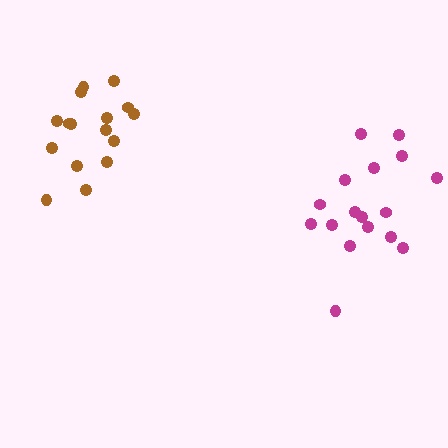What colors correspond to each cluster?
The clusters are colored: brown, magenta.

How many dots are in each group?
Group 1: 16 dots, Group 2: 17 dots (33 total).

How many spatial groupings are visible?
There are 2 spatial groupings.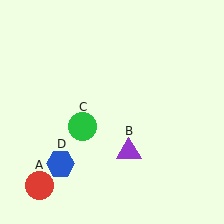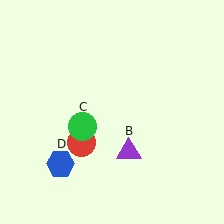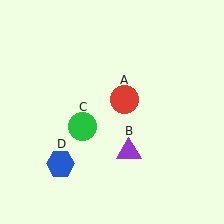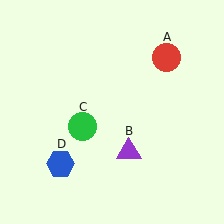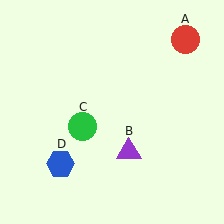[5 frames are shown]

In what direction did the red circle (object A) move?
The red circle (object A) moved up and to the right.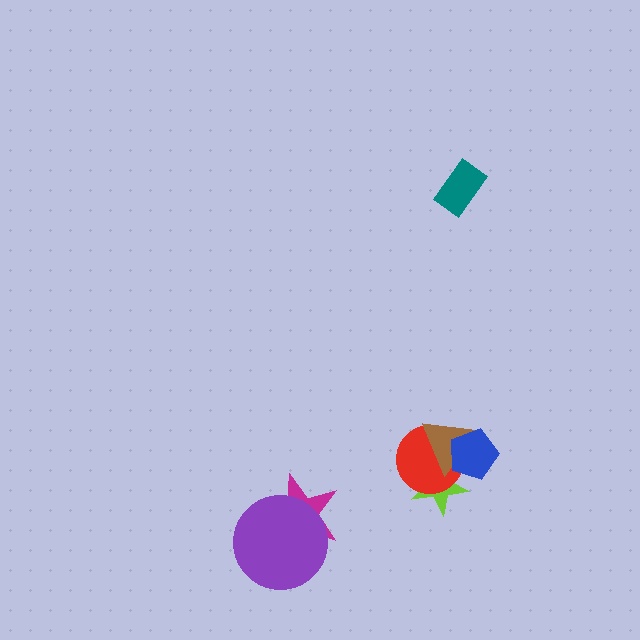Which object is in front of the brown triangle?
The blue pentagon is in front of the brown triangle.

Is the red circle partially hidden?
Yes, it is partially covered by another shape.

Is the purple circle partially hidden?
No, no other shape covers it.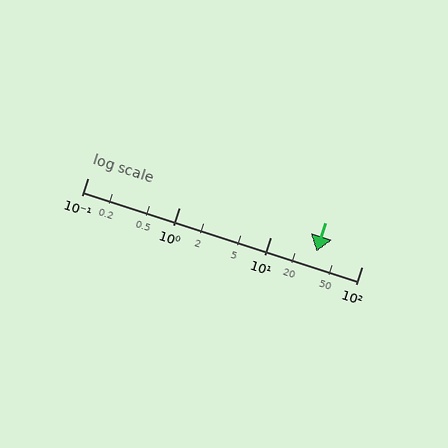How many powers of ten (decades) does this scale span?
The scale spans 3 decades, from 0.1 to 100.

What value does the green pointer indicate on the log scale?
The pointer indicates approximately 32.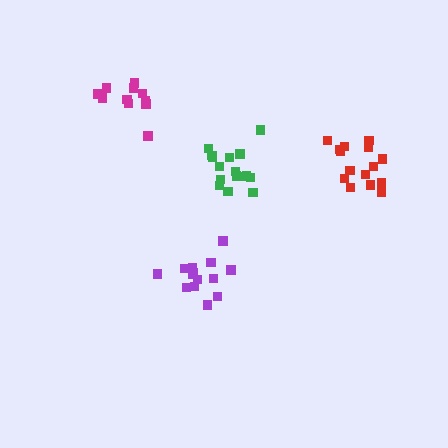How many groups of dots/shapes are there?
There are 4 groups.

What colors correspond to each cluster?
The clusters are colored: red, green, purple, magenta.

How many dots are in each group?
Group 1: 16 dots, Group 2: 16 dots, Group 3: 14 dots, Group 4: 11 dots (57 total).